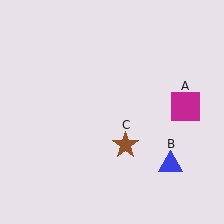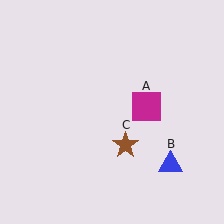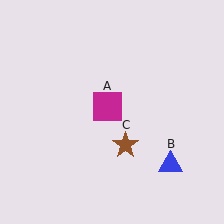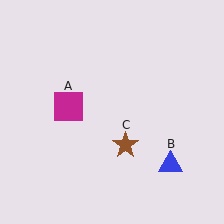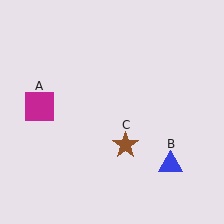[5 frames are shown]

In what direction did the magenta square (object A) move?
The magenta square (object A) moved left.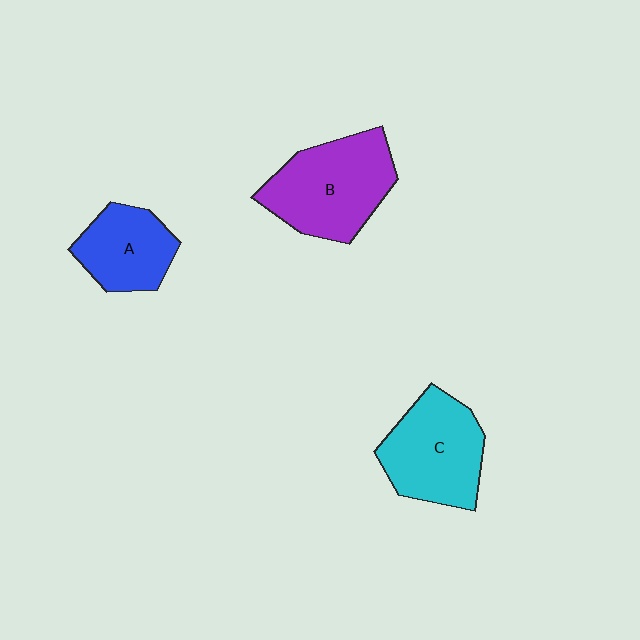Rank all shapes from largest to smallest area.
From largest to smallest: B (purple), C (cyan), A (blue).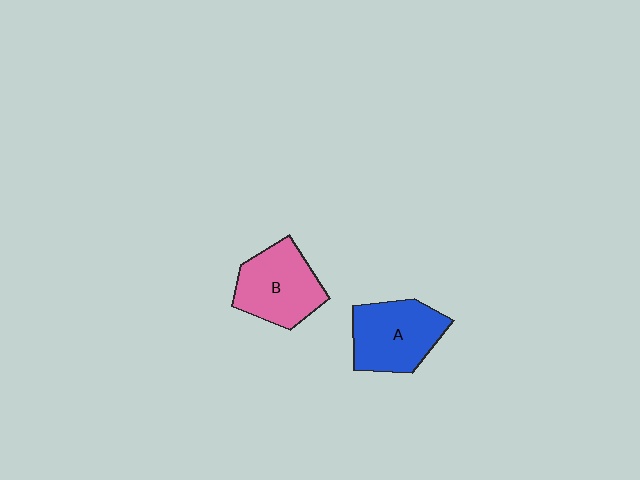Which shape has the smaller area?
Shape B (pink).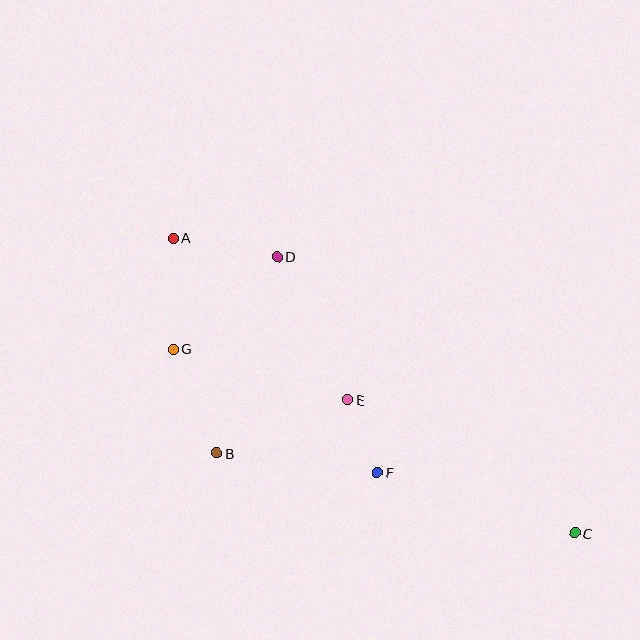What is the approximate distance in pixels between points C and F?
The distance between C and F is approximately 207 pixels.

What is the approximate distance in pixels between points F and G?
The distance between F and G is approximately 239 pixels.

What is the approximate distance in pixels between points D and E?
The distance between D and E is approximately 160 pixels.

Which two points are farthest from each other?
Points A and C are farthest from each other.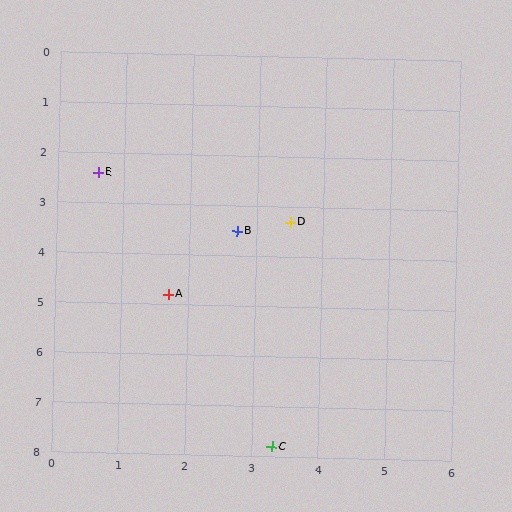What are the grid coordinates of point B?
Point B is at approximately (2.7, 3.5).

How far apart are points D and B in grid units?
Points D and B are about 0.8 grid units apart.